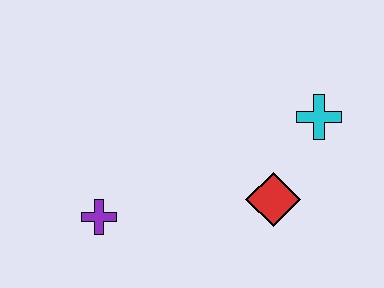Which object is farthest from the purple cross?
The cyan cross is farthest from the purple cross.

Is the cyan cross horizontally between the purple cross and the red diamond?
No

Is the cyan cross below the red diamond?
No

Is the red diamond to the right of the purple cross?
Yes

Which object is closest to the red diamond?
The cyan cross is closest to the red diamond.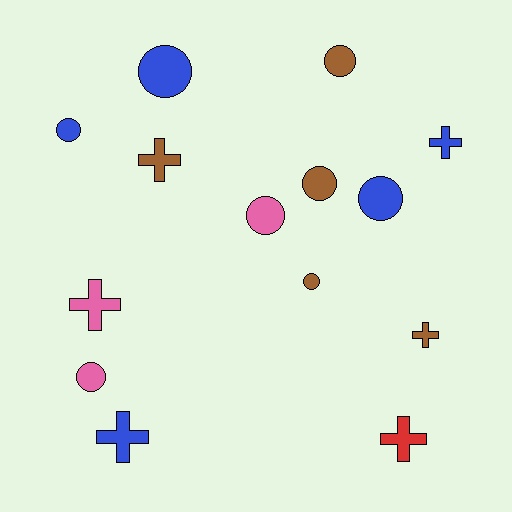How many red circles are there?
There are no red circles.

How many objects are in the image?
There are 14 objects.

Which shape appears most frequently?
Circle, with 8 objects.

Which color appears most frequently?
Blue, with 5 objects.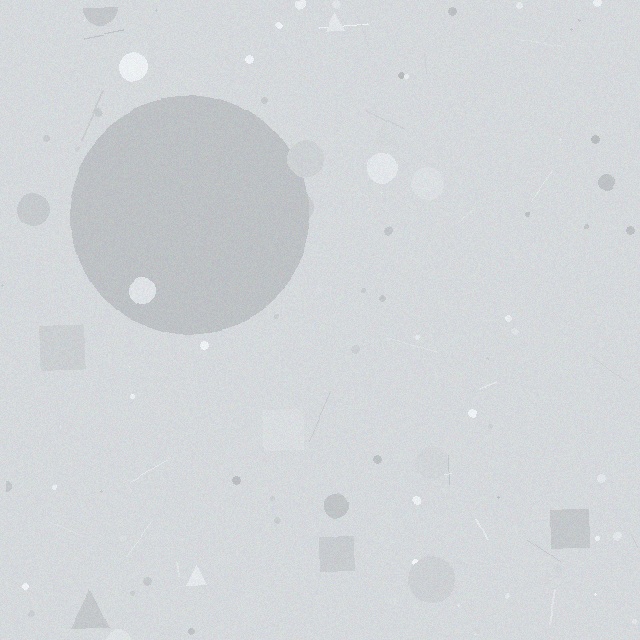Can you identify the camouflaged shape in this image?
The camouflaged shape is a circle.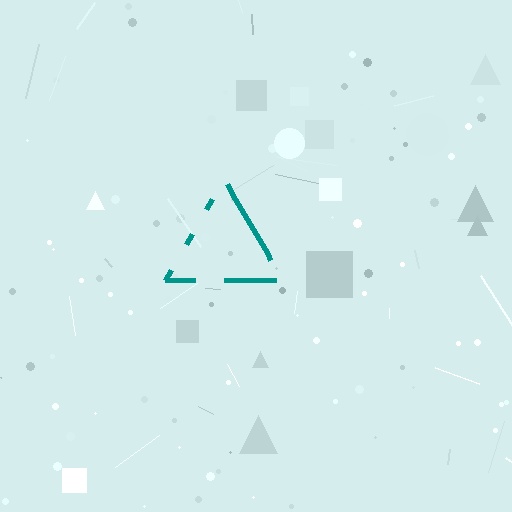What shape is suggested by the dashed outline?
The dashed outline suggests a triangle.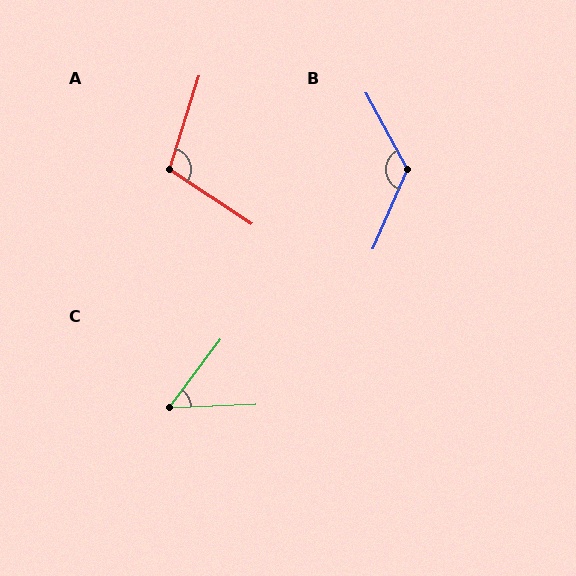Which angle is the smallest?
C, at approximately 51 degrees.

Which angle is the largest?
B, at approximately 128 degrees.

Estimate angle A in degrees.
Approximately 106 degrees.